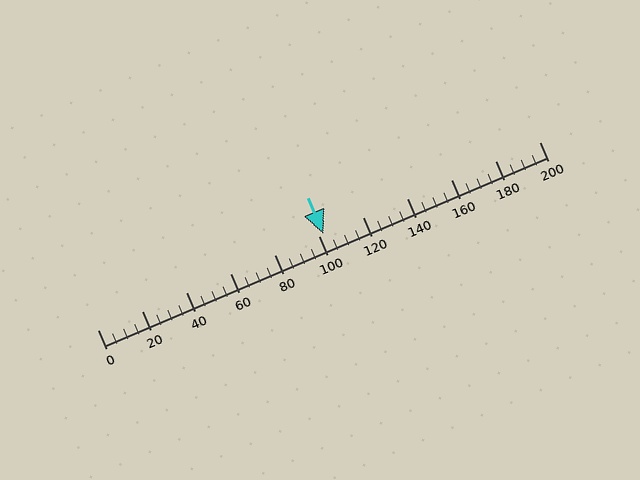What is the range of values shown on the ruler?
The ruler shows values from 0 to 200.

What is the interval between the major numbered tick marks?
The major tick marks are spaced 20 units apart.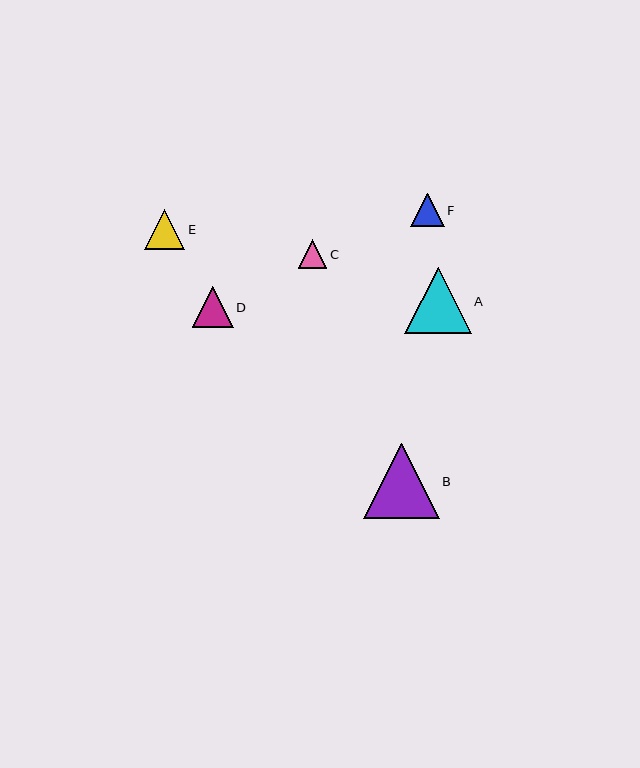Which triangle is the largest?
Triangle B is the largest with a size of approximately 75 pixels.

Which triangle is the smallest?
Triangle C is the smallest with a size of approximately 28 pixels.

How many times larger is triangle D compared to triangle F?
Triangle D is approximately 1.2 times the size of triangle F.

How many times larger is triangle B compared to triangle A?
Triangle B is approximately 1.1 times the size of triangle A.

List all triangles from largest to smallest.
From largest to smallest: B, A, D, E, F, C.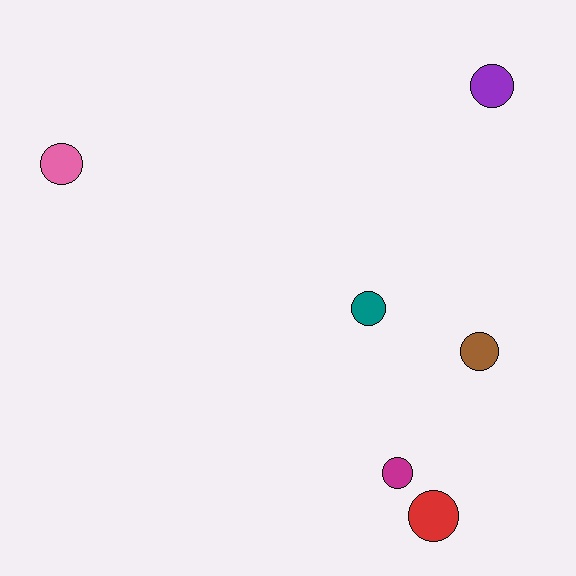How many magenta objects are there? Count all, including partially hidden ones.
There is 1 magenta object.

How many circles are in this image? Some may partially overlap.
There are 6 circles.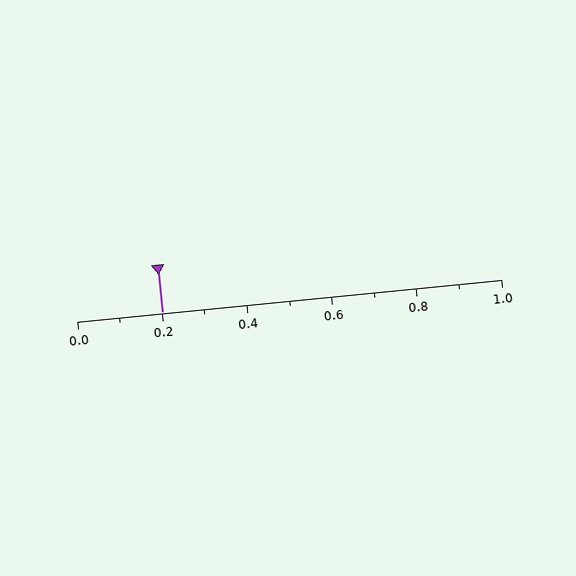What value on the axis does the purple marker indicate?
The marker indicates approximately 0.2.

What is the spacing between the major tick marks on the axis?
The major ticks are spaced 0.2 apart.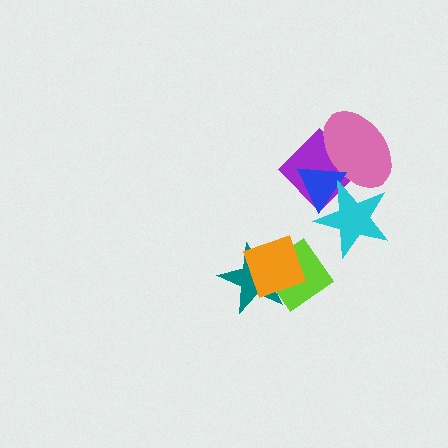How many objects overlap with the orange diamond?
2 objects overlap with the orange diamond.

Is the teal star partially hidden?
Yes, it is partially covered by another shape.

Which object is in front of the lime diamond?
The orange diamond is in front of the lime diamond.